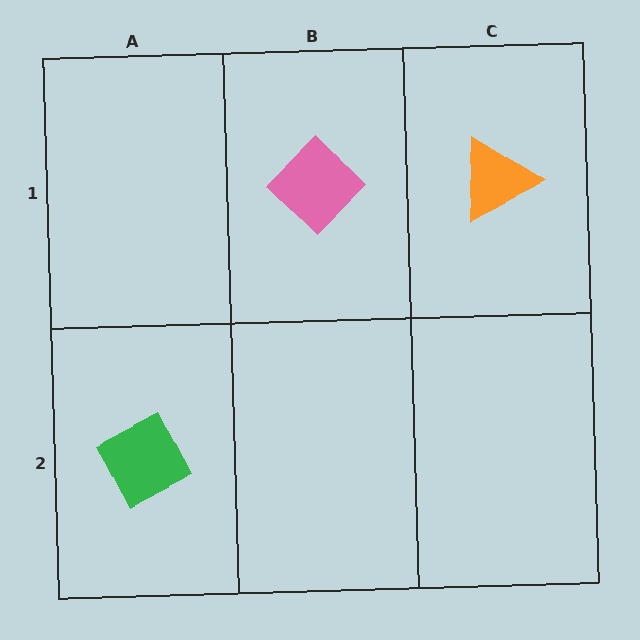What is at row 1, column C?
An orange triangle.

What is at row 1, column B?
A pink diamond.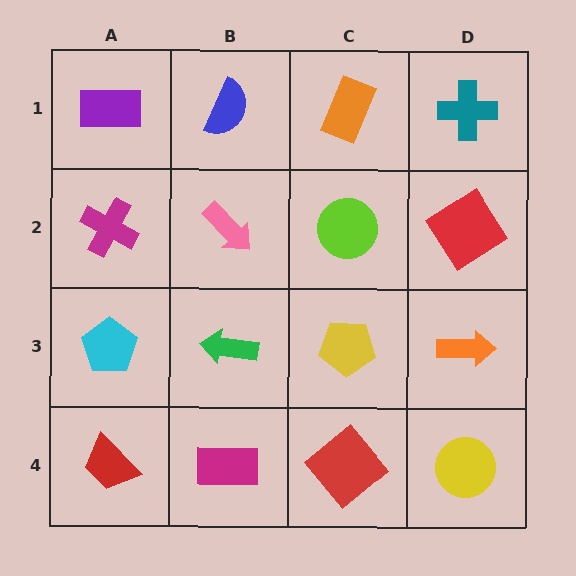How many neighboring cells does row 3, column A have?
3.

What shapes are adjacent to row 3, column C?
A lime circle (row 2, column C), a red diamond (row 4, column C), a green arrow (row 3, column B), an orange arrow (row 3, column D).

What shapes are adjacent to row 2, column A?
A purple rectangle (row 1, column A), a cyan pentagon (row 3, column A), a pink arrow (row 2, column B).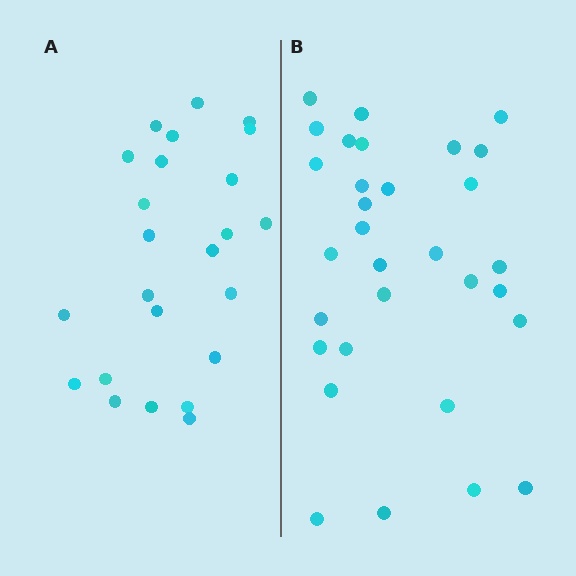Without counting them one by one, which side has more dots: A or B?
Region B (the right region) has more dots.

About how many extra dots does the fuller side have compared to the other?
Region B has roughly 8 or so more dots than region A.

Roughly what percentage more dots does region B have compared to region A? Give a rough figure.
About 30% more.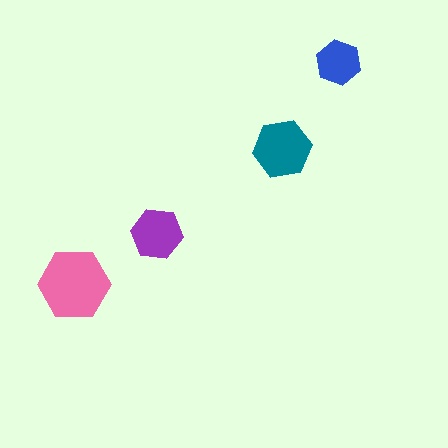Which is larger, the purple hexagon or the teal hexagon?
The teal one.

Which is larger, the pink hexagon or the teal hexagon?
The pink one.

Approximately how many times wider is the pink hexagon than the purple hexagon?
About 1.5 times wider.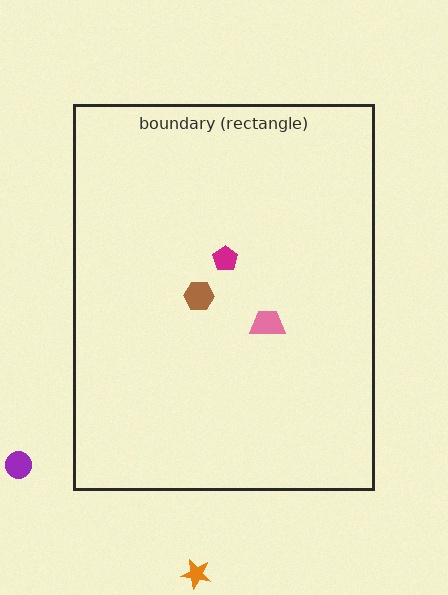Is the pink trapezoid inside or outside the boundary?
Inside.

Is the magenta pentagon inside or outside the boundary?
Inside.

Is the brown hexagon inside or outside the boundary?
Inside.